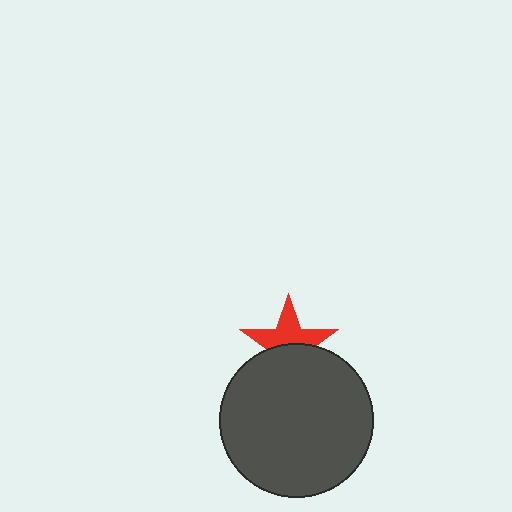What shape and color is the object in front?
The object in front is a dark gray circle.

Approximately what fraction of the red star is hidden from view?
Roughly 47% of the red star is hidden behind the dark gray circle.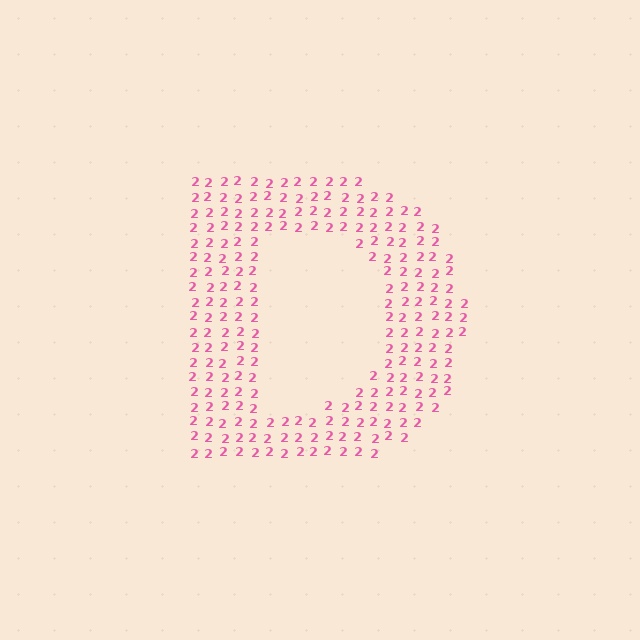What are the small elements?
The small elements are digit 2's.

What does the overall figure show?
The overall figure shows the letter D.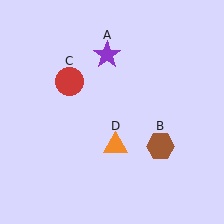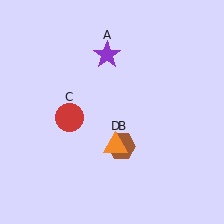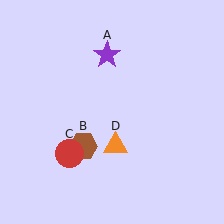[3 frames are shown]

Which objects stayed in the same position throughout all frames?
Purple star (object A) and orange triangle (object D) remained stationary.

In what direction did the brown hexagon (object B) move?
The brown hexagon (object B) moved left.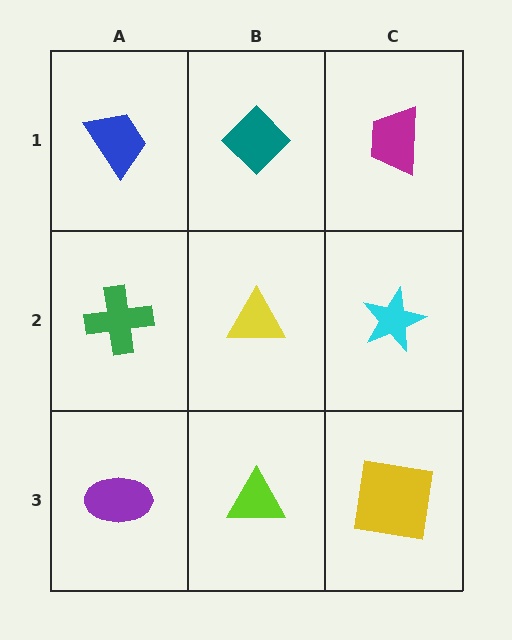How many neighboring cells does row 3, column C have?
2.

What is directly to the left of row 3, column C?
A lime triangle.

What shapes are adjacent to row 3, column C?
A cyan star (row 2, column C), a lime triangle (row 3, column B).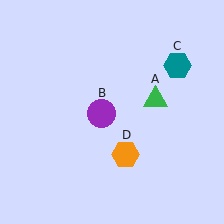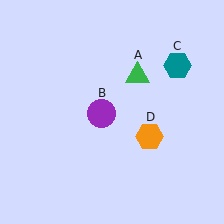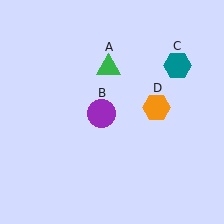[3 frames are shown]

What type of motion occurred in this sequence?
The green triangle (object A), orange hexagon (object D) rotated counterclockwise around the center of the scene.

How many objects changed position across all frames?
2 objects changed position: green triangle (object A), orange hexagon (object D).